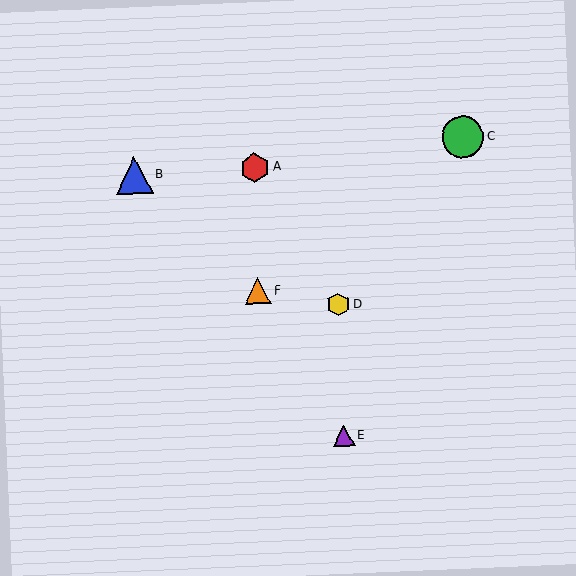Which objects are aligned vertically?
Objects D, E are aligned vertically.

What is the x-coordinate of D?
Object D is at x≈338.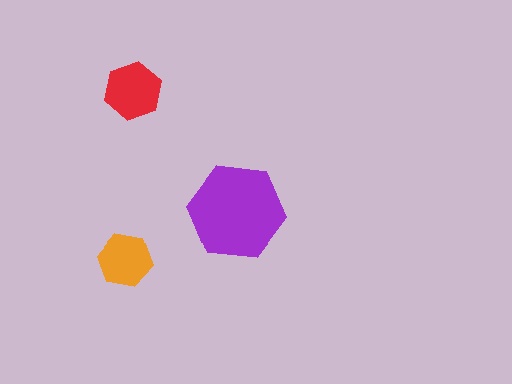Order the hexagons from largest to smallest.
the purple one, the red one, the orange one.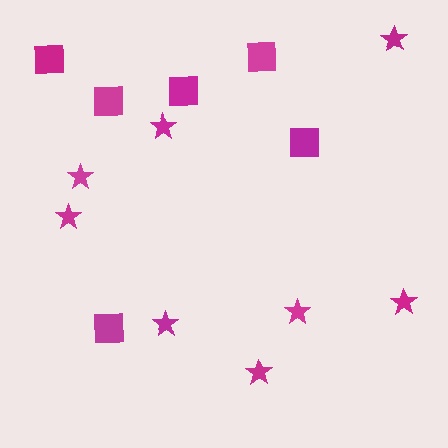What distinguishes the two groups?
There are 2 groups: one group of stars (8) and one group of squares (6).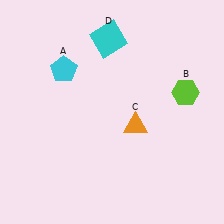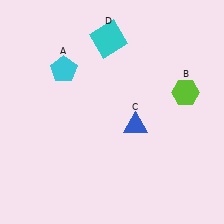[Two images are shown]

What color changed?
The triangle (C) changed from orange in Image 1 to blue in Image 2.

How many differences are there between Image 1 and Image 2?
There is 1 difference between the two images.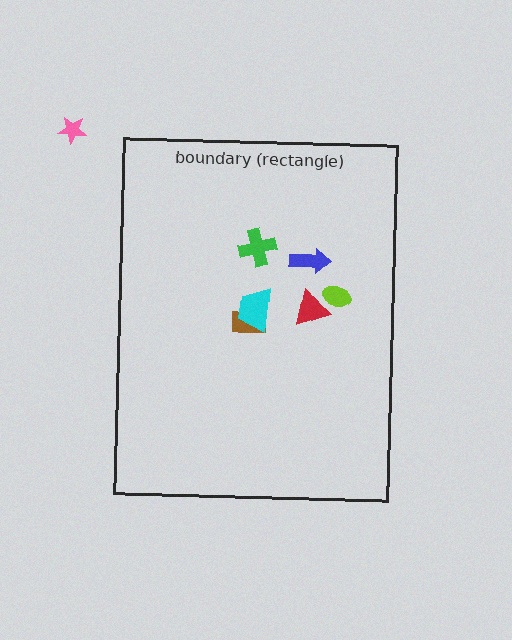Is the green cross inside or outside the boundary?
Inside.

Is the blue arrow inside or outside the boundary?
Inside.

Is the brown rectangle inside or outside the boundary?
Inside.